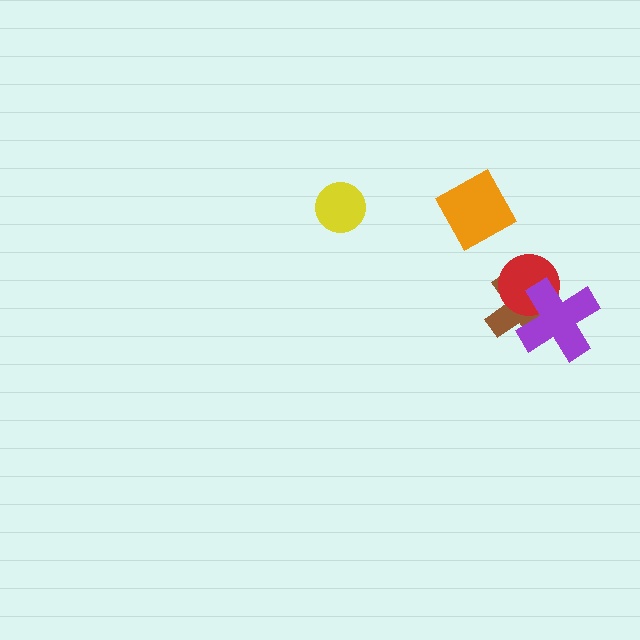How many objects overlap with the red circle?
2 objects overlap with the red circle.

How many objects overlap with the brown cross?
2 objects overlap with the brown cross.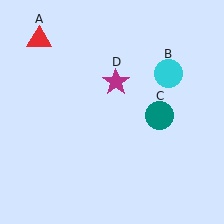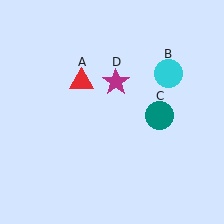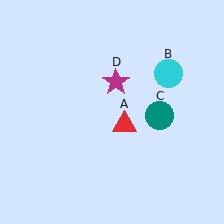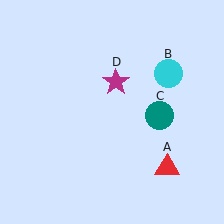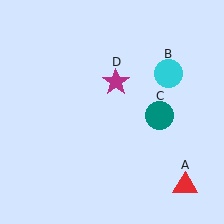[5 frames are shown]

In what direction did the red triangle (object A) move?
The red triangle (object A) moved down and to the right.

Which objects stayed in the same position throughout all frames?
Cyan circle (object B) and teal circle (object C) and magenta star (object D) remained stationary.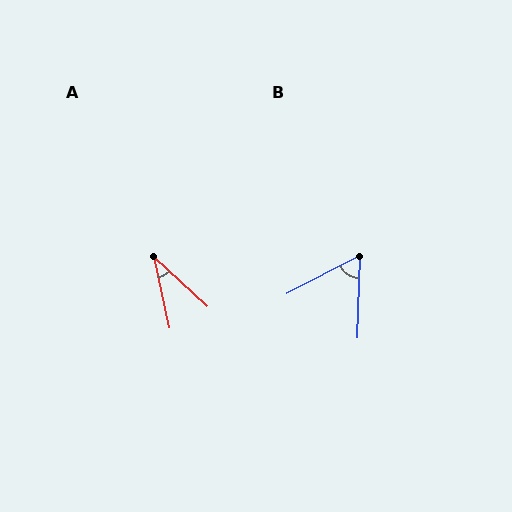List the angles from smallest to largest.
A (35°), B (61°).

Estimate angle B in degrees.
Approximately 61 degrees.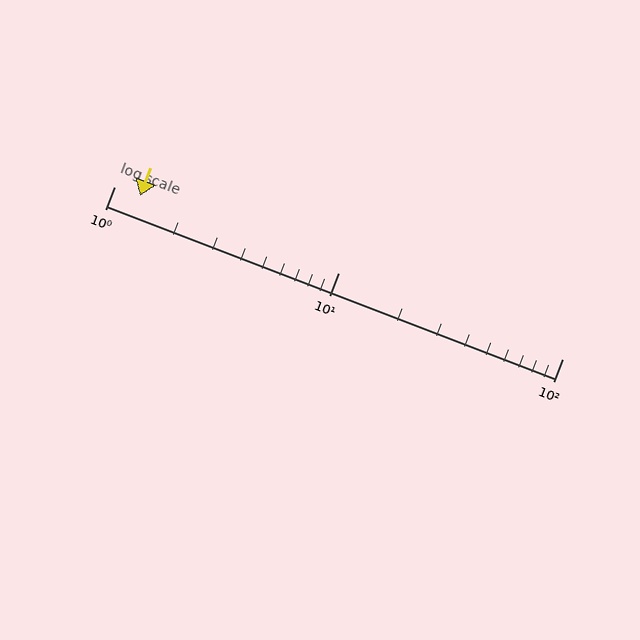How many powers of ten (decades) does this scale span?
The scale spans 2 decades, from 1 to 100.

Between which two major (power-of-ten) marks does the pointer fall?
The pointer is between 1 and 10.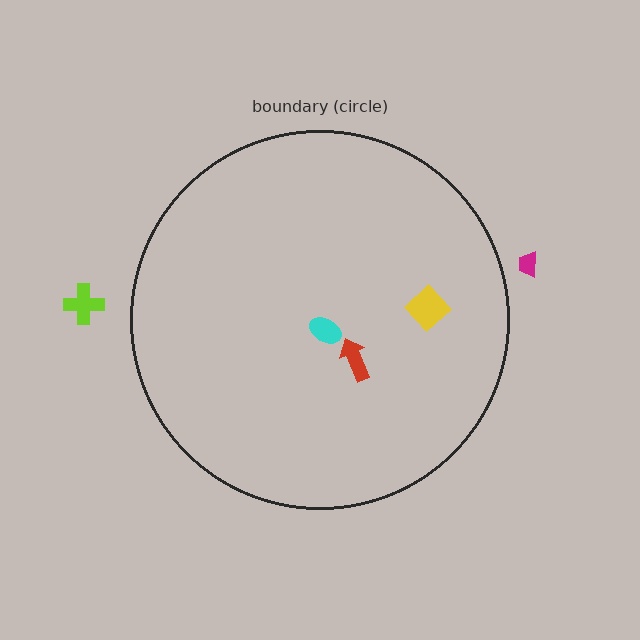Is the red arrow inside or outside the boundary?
Inside.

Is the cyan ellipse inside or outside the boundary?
Inside.